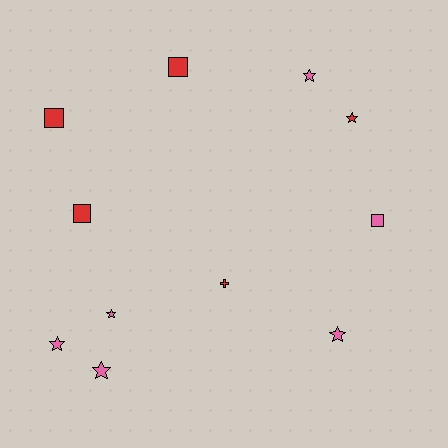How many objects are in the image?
There are 11 objects.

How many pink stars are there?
There are 5 pink stars.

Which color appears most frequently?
Pink, with 6 objects.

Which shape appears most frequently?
Star, with 6 objects.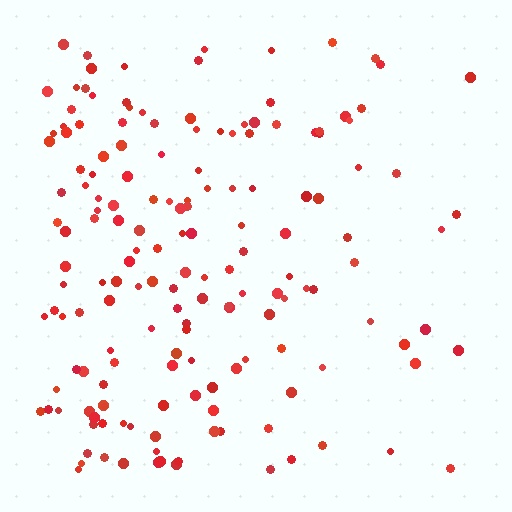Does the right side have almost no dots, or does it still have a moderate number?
Still a moderate number, just noticeably fewer than the left.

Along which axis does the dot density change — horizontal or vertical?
Horizontal.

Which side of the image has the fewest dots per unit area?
The right.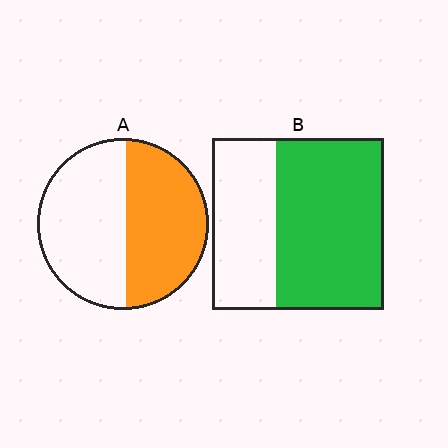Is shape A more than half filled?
Roughly half.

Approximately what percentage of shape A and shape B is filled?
A is approximately 50% and B is approximately 65%.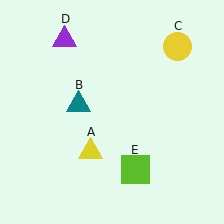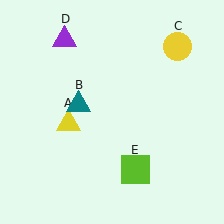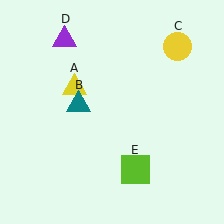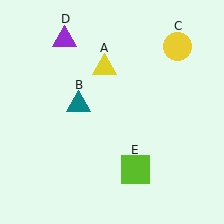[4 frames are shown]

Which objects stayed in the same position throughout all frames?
Teal triangle (object B) and yellow circle (object C) and purple triangle (object D) and lime square (object E) remained stationary.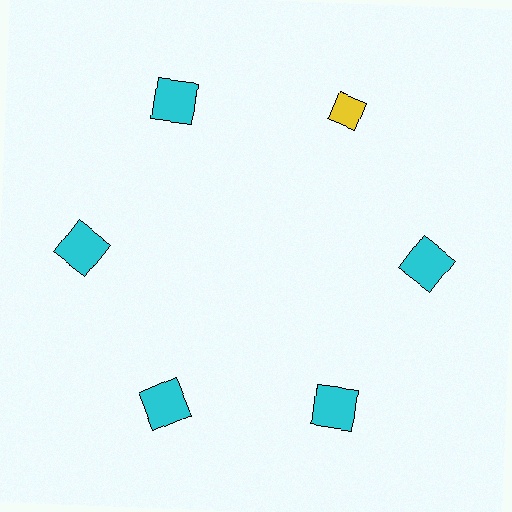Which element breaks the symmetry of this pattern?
The yellow diamond at roughly the 1 o'clock position breaks the symmetry. All other shapes are cyan squares.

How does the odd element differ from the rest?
It differs in both color (yellow instead of cyan) and shape (diamond instead of square).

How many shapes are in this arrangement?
There are 6 shapes arranged in a ring pattern.